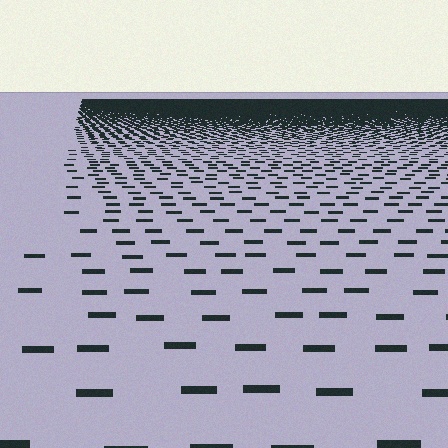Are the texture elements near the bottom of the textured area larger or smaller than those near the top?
Larger. Near the bottom, elements are closer to the viewer and appear at a bigger on-screen size.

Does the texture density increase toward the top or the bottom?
Density increases toward the top.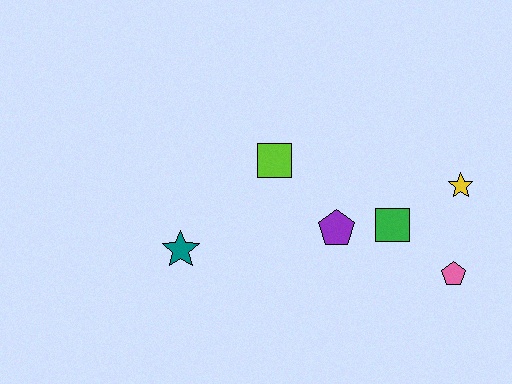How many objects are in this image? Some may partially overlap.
There are 6 objects.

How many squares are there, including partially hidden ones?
There are 2 squares.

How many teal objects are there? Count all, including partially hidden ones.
There is 1 teal object.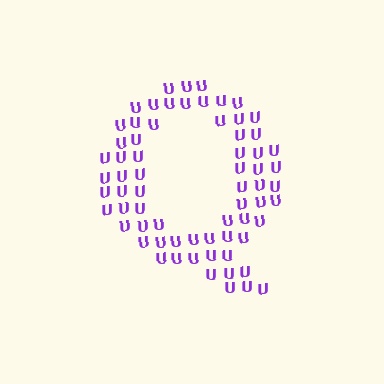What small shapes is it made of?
It is made of small letter U's.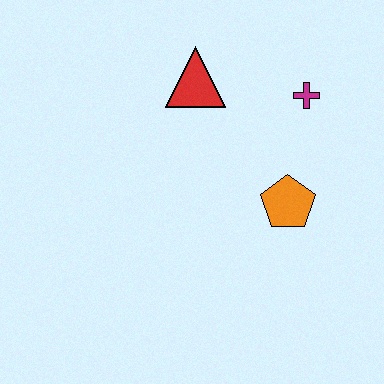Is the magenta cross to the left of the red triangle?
No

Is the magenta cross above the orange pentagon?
Yes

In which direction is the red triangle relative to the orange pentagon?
The red triangle is above the orange pentagon.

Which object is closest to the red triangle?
The magenta cross is closest to the red triangle.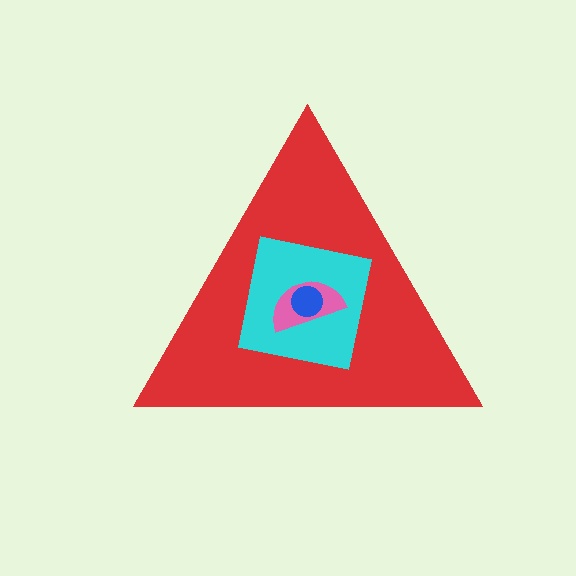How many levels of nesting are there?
4.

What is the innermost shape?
The blue circle.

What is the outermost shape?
The red triangle.